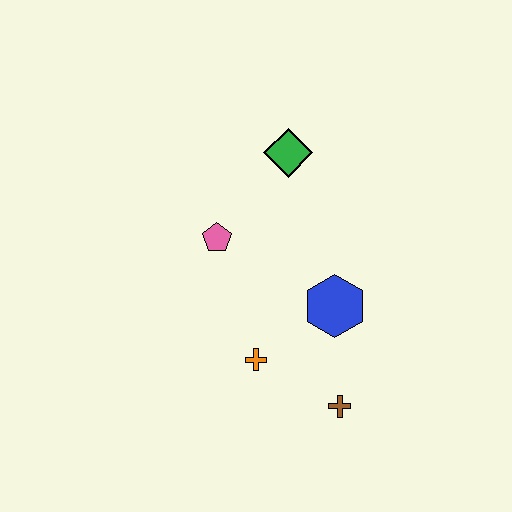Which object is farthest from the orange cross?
The green diamond is farthest from the orange cross.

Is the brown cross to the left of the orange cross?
No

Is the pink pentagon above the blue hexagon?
Yes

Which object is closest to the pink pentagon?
The green diamond is closest to the pink pentagon.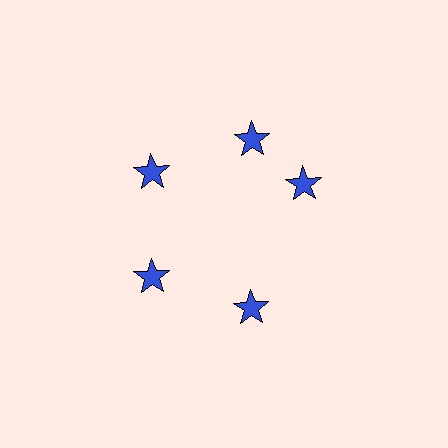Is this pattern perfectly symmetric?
No. The 5 blue stars are arranged in a ring, but one element near the 3 o'clock position is rotated out of alignment along the ring, breaking the 5-fold rotational symmetry.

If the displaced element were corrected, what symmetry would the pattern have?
It would have 5-fold rotational symmetry — the pattern would map onto itself every 72 degrees.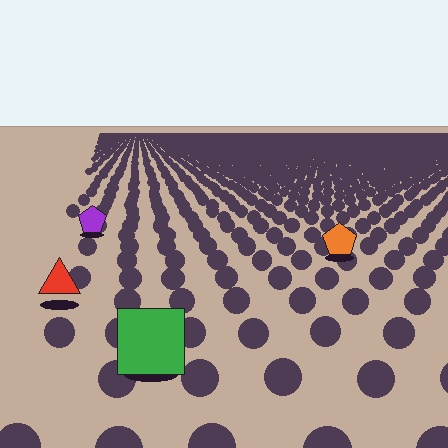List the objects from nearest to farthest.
From nearest to farthest: the green square, the red triangle, the orange pentagon, the purple pentagon.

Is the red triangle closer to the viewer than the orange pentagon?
Yes. The red triangle is closer — you can tell from the texture gradient: the ground texture is coarser near it.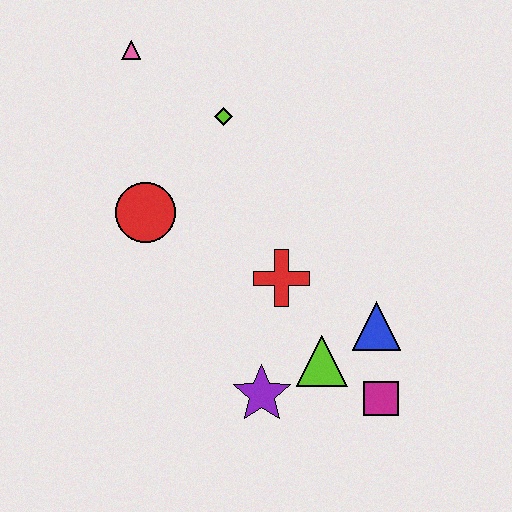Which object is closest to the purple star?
The lime triangle is closest to the purple star.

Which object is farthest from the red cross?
The pink triangle is farthest from the red cross.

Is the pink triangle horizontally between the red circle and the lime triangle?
No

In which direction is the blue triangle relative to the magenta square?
The blue triangle is above the magenta square.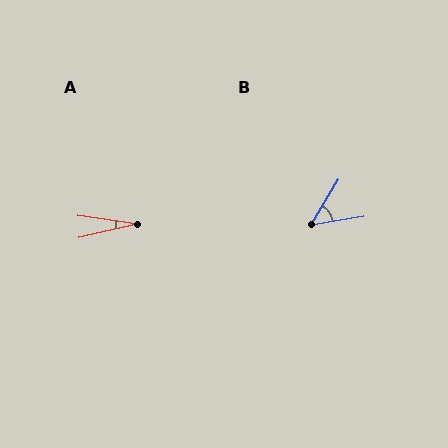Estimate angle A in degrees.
Approximately 21 degrees.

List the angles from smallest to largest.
A (21°), B (50°).